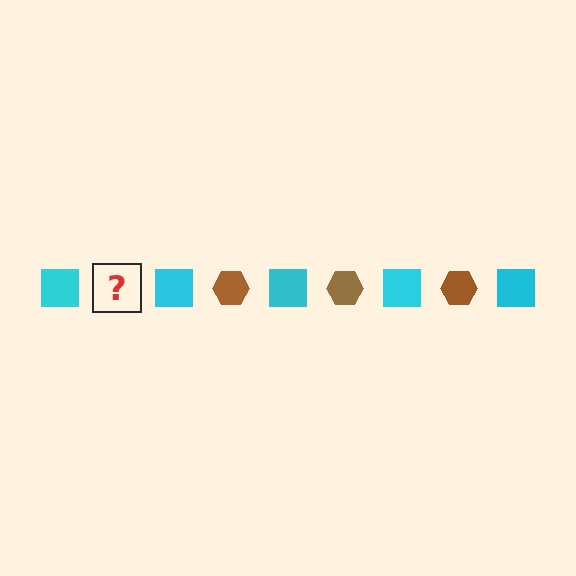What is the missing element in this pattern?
The missing element is a brown hexagon.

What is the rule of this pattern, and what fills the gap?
The rule is that the pattern alternates between cyan square and brown hexagon. The gap should be filled with a brown hexagon.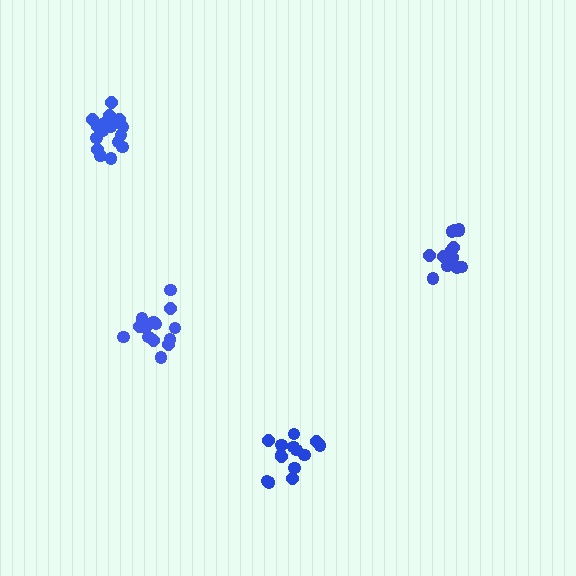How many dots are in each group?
Group 1: 14 dots, Group 2: 17 dots, Group 3: 14 dots, Group 4: 14 dots (59 total).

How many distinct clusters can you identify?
There are 4 distinct clusters.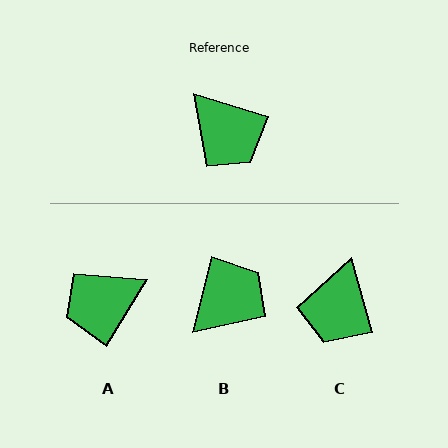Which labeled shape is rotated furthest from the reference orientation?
A, about 105 degrees away.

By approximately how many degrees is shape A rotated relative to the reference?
Approximately 105 degrees clockwise.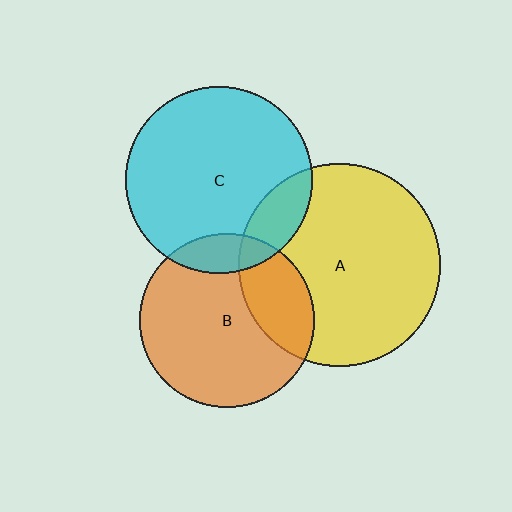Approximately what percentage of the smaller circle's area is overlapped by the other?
Approximately 15%.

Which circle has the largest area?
Circle A (yellow).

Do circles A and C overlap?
Yes.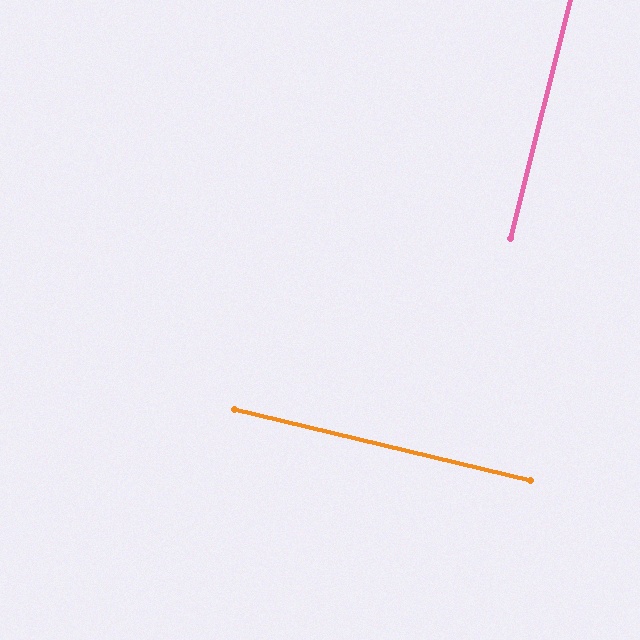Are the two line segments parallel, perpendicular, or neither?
Perpendicular — they meet at approximately 89°.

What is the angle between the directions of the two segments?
Approximately 89 degrees.